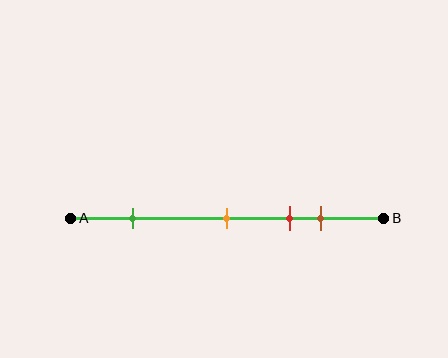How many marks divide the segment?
There are 4 marks dividing the segment.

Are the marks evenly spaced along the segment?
No, the marks are not evenly spaced.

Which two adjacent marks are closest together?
The red and brown marks are the closest adjacent pair.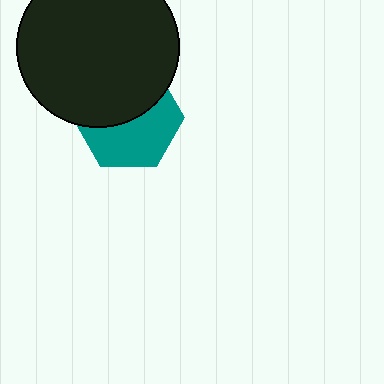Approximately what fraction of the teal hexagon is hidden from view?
Roughly 48% of the teal hexagon is hidden behind the black circle.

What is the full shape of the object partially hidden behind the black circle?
The partially hidden object is a teal hexagon.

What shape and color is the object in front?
The object in front is a black circle.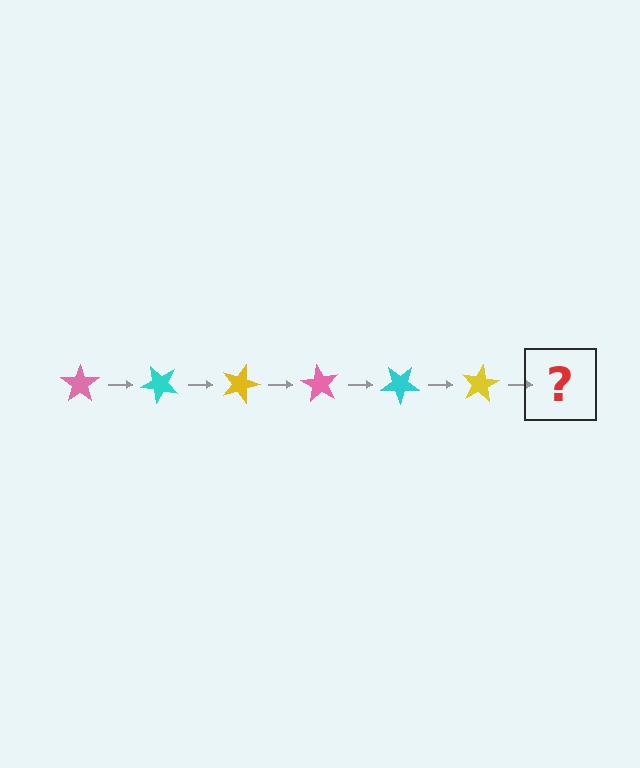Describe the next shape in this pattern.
It should be a pink star, rotated 270 degrees from the start.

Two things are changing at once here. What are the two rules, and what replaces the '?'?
The two rules are that it rotates 45 degrees each step and the color cycles through pink, cyan, and yellow. The '?' should be a pink star, rotated 270 degrees from the start.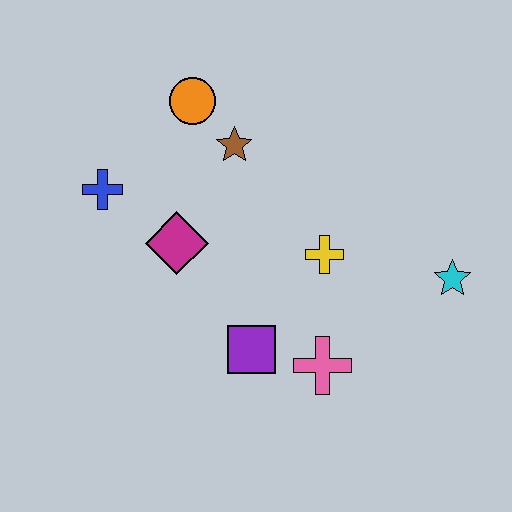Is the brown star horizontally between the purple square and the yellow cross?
No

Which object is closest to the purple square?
The pink cross is closest to the purple square.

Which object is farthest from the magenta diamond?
The cyan star is farthest from the magenta diamond.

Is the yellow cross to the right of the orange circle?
Yes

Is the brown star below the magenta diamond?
No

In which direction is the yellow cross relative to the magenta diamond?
The yellow cross is to the right of the magenta diamond.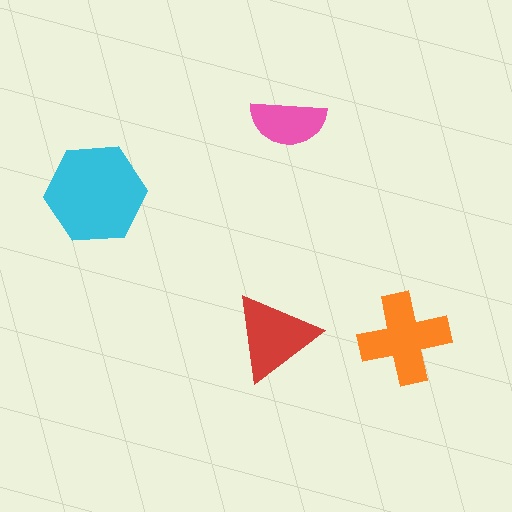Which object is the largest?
The cyan hexagon.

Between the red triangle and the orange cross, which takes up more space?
The orange cross.